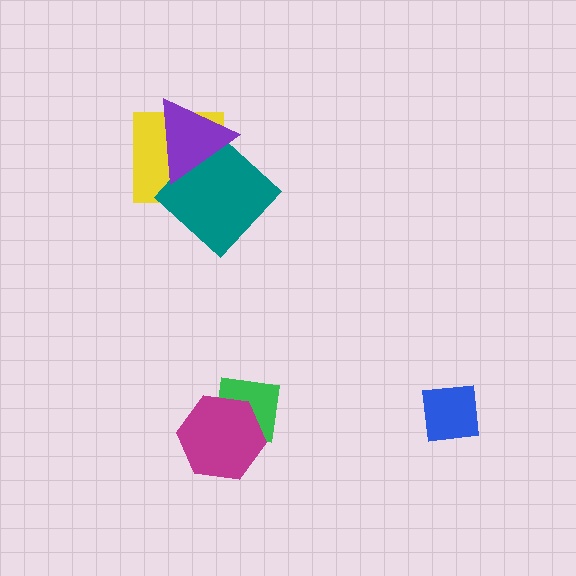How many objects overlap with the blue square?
0 objects overlap with the blue square.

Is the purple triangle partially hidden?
No, no other shape covers it.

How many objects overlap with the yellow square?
2 objects overlap with the yellow square.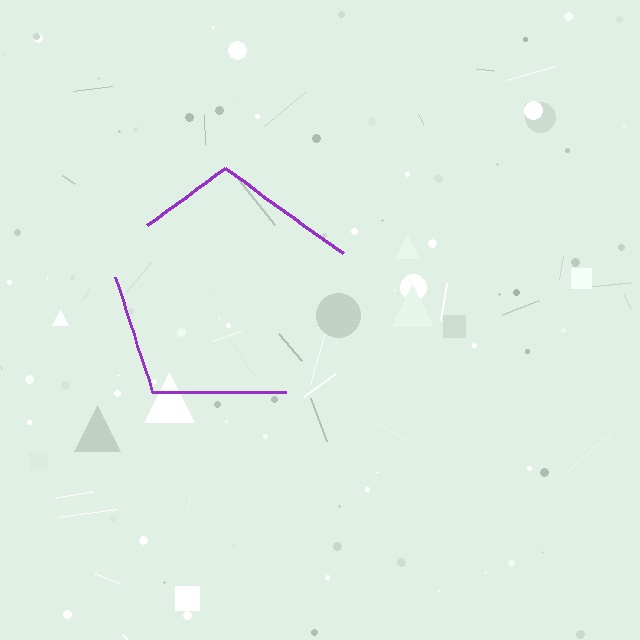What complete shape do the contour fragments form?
The contour fragments form a pentagon.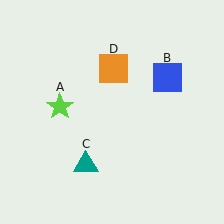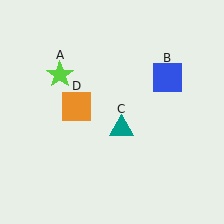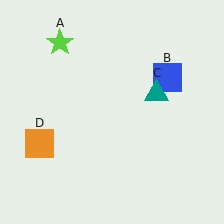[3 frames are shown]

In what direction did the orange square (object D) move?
The orange square (object D) moved down and to the left.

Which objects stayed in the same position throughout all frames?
Blue square (object B) remained stationary.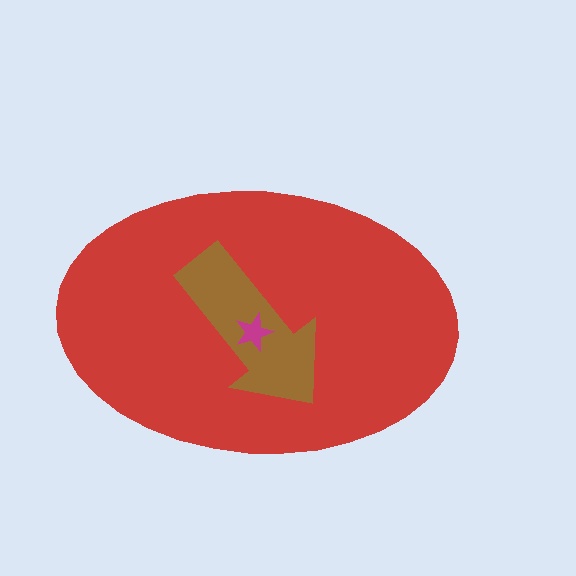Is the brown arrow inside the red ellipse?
Yes.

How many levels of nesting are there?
3.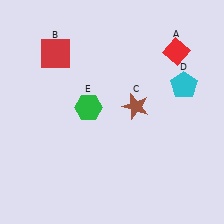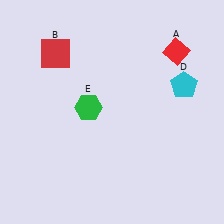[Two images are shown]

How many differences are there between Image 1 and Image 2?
There is 1 difference between the two images.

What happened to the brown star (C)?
The brown star (C) was removed in Image 2. It was in the top-right area of Image 1.